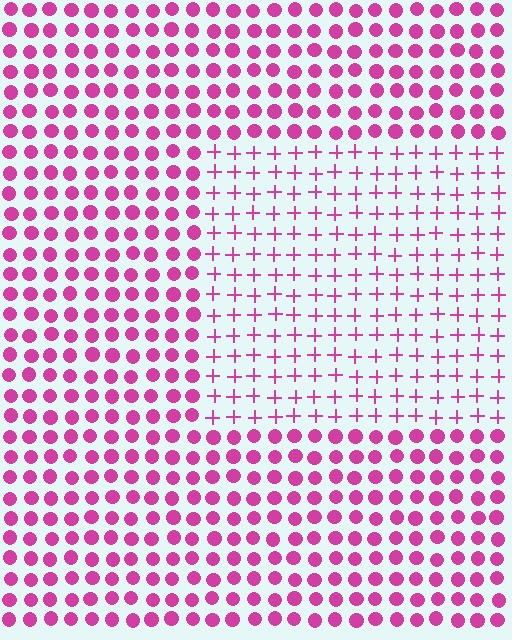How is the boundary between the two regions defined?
The boundary is defined by a change in element shape: plus signs inside vs. circles outside. All elements share the same color and spacing.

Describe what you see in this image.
The image is filled with small magenta elements arranged in a uniform grid. A rectangle-shaped region contains plus signs, while the surrounding area contains circles. The boundary is defined purely by the change in element shape.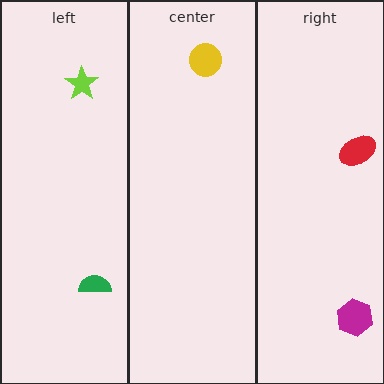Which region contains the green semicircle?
The left region.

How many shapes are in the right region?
2.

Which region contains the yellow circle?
The center region.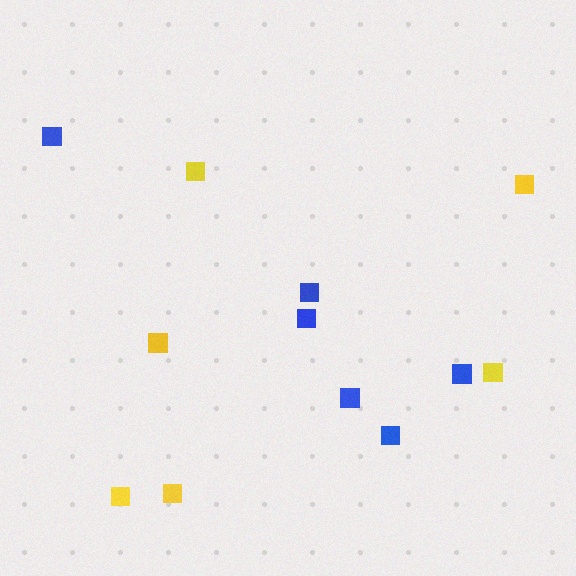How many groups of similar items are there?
There are 2 groups: one group of yellow squares (6) and one group of blue squares (6).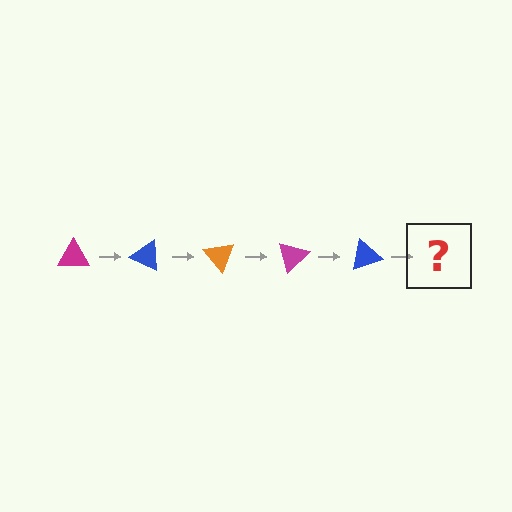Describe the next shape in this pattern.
It should be an orange triangle, rotated 125 degrees from the start.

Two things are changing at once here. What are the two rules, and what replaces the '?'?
The two rules are that it rotates 25 degrees each step and the color cycles through magenta, blue, and orange. The '?' should be an orange triangle, rotated 125 degrees from the start.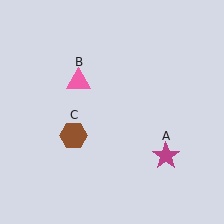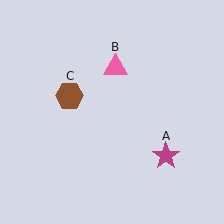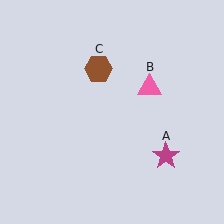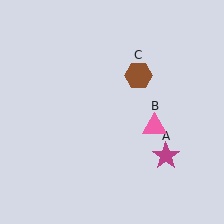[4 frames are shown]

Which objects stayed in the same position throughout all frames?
Magenta star (object A) remained stationary.